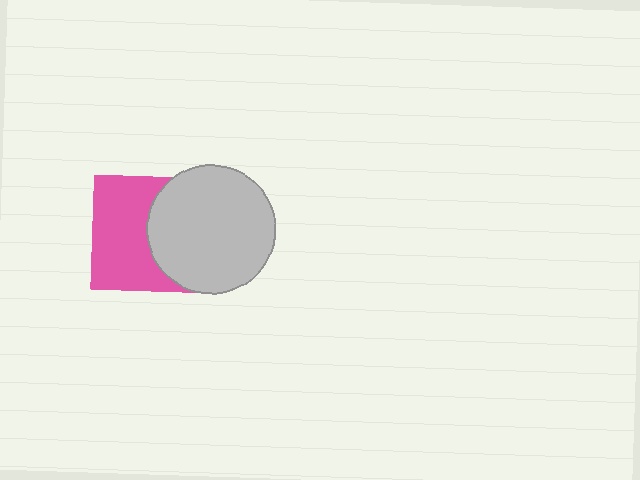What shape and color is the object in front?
The object in front is a light gray circle.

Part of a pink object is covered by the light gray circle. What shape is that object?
It is a square.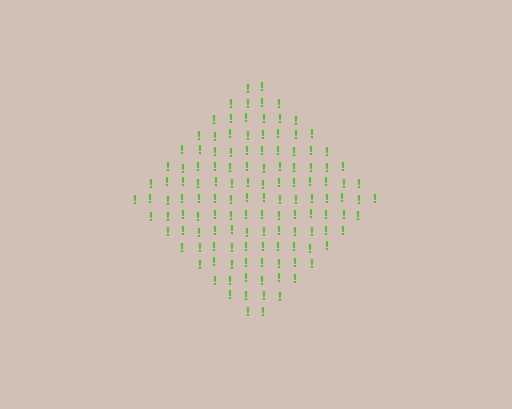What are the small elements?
The small elements are exclamation marks.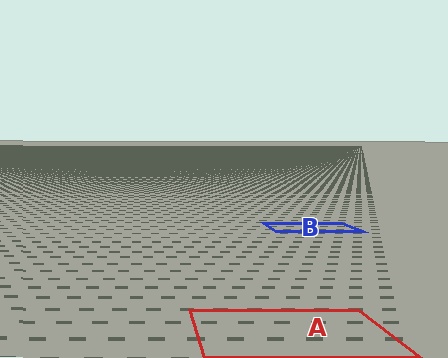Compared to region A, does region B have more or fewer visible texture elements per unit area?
Region B has more texture elements per unit area — they are packed more densely because it is farther away.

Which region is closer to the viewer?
Region A is closer. The texture elements there are larger and more spread out.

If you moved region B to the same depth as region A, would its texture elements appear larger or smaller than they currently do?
They would appear larger. At a closer depth, the same texture elements are projected at a bigger on-screen size.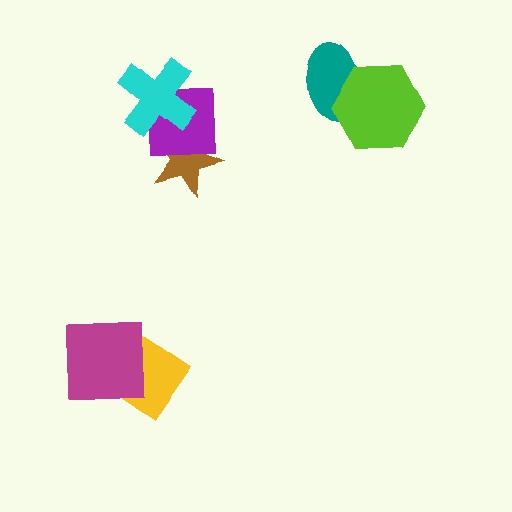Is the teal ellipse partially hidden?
Yes, it is partially covered by another shape.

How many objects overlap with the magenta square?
1 object overlaps with the magenta square.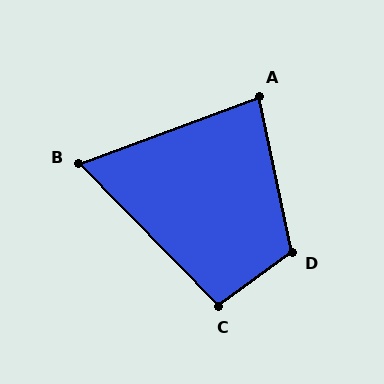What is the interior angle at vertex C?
Approximately 98 degrees (obtuse).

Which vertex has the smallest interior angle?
B, at approximately 66 degrees.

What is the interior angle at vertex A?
Approximately 82 degrees (acute).